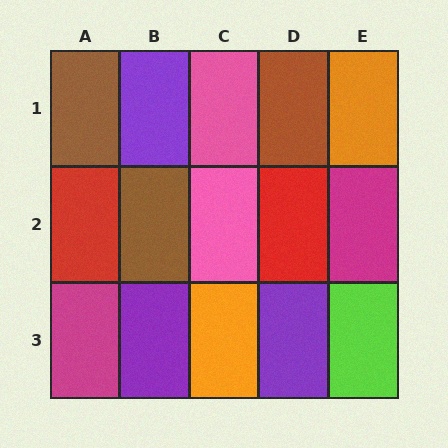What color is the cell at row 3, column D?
Purple.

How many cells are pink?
2 cells are pink.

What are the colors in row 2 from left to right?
Red, brown, pink, red, magenta.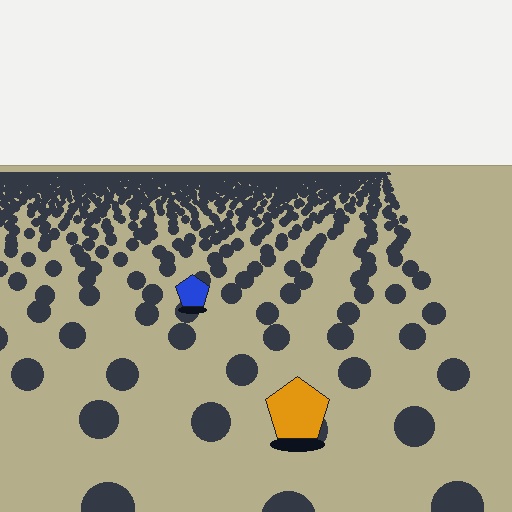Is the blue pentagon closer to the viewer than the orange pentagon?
No. The orange pentagon is closer — you can tell from the texture gradient: the ground texture is coarser near it.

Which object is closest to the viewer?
The orange pentagon is closest. The texture marks near it are larger and more spread out.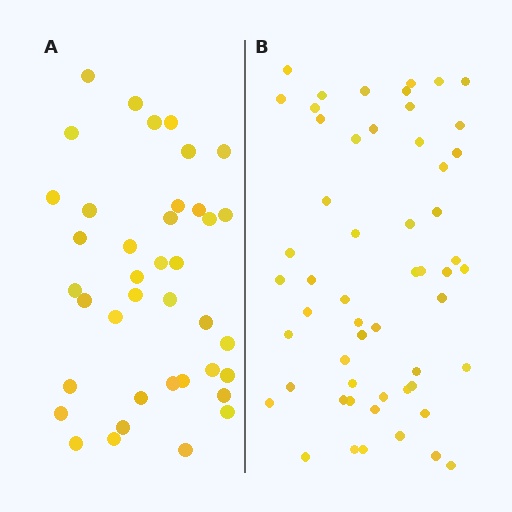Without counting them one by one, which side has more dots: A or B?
Region B (the right region) has more dots.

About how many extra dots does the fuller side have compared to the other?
Region B has approximately 15 more dots than region A.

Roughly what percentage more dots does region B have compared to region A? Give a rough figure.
About 40% more.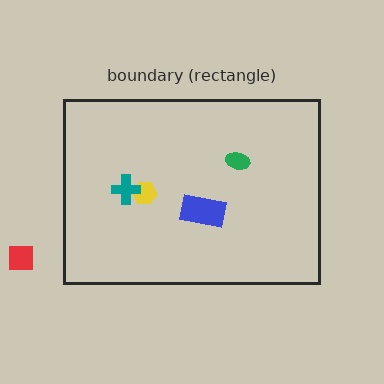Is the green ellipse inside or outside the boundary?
Inside.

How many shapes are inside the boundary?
4 inside, 1 outside.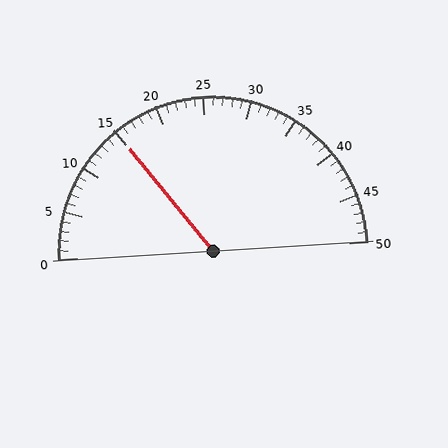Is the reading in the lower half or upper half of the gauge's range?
The reading is in the lower half of the range (0 to 50).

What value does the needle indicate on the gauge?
The needle indicates approximately 15.